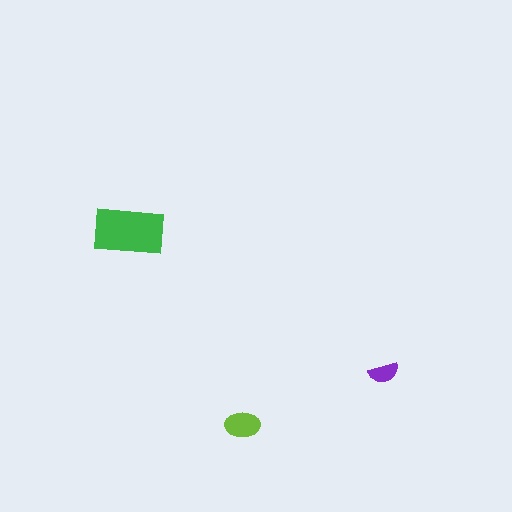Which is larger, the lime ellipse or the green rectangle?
The green rectangle.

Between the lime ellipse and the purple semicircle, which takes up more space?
The lime ellipse.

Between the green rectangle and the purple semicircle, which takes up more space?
The green rectangle.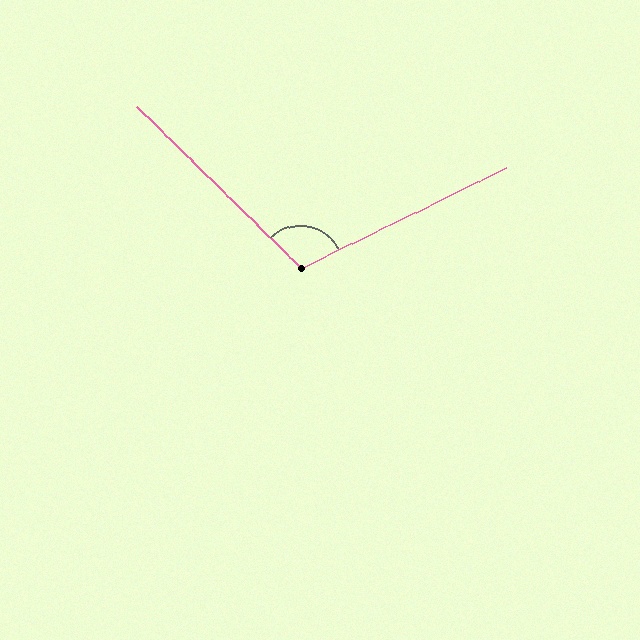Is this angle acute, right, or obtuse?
It is obtuse.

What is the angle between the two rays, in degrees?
Approximately 109 degrees.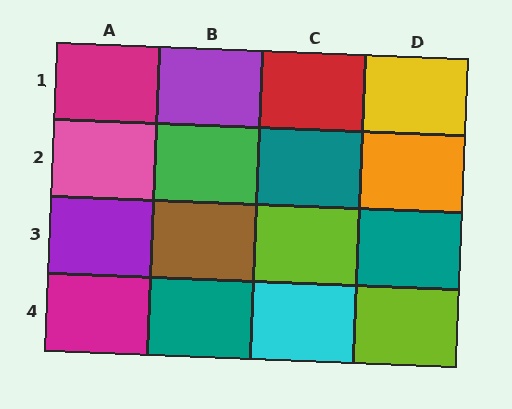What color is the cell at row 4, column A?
Magenta.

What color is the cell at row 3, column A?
Purple.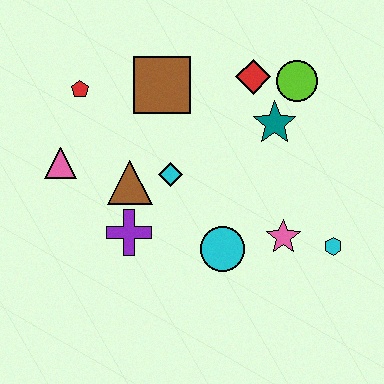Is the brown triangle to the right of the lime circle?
No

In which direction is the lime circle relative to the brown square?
The lime circle is to the right of the brown square.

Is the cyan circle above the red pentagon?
No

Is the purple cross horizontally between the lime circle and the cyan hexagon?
No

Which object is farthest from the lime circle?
The pink triangle is farthest from the lime circle.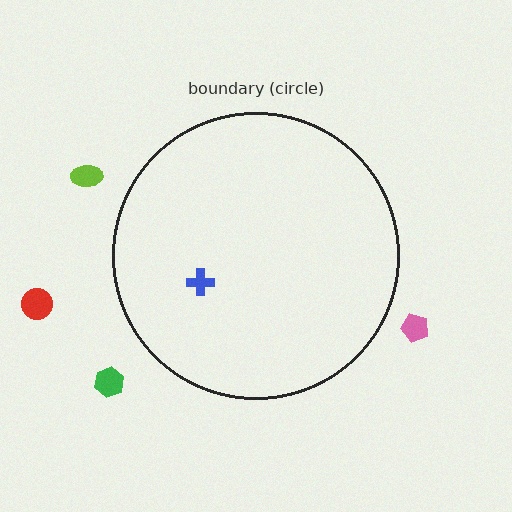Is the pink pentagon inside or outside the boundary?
Outside.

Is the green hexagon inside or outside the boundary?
Outside.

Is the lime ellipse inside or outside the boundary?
Outside.